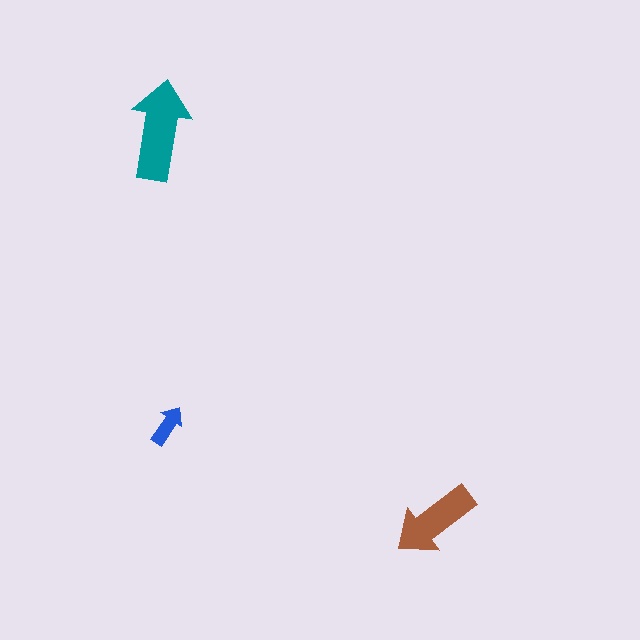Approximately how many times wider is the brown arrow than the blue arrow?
About 2 times wider.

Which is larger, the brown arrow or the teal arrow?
The teal one.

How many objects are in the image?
There are 3 objects in the image.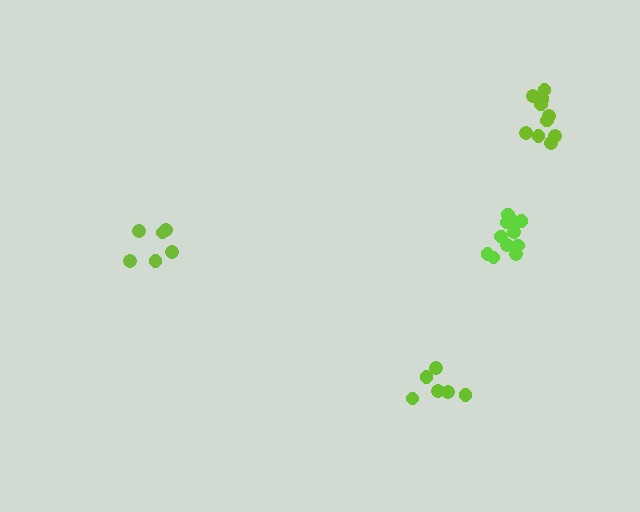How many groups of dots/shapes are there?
There are 4 groups.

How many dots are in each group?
Group 1: 11 dots, Group 2: 6 dots, Group 3: 6 dots, Group 4: 10 dots (33 total).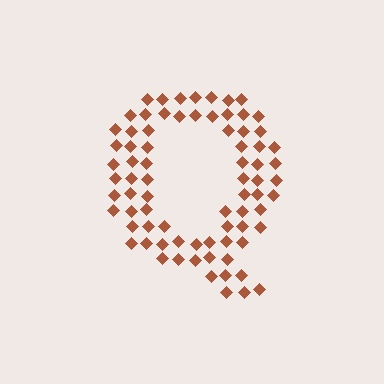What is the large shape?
The large shape is the letter Q.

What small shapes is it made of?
It is made of small diamonds.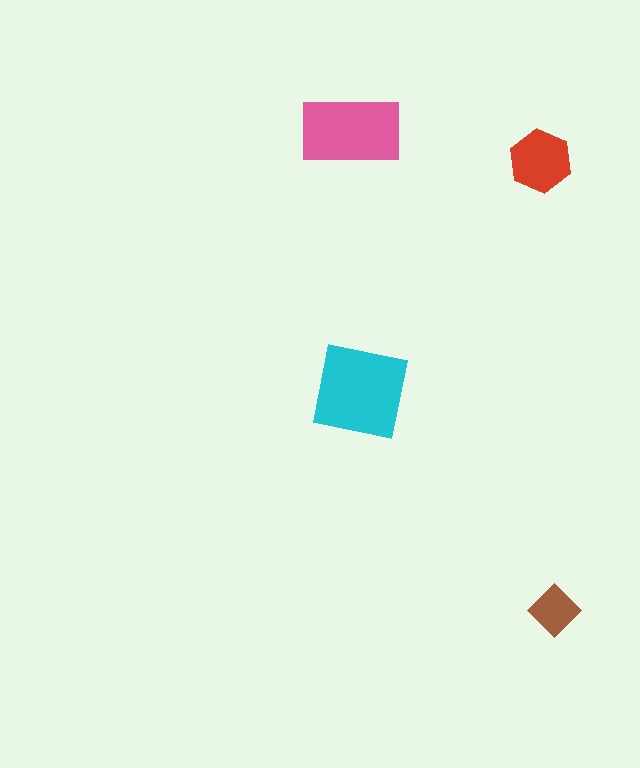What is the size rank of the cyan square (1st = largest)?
1st.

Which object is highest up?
The pink rectangle is topmost.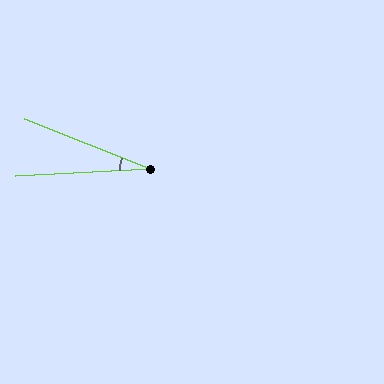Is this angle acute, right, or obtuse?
It is acute.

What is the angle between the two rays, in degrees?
Approximately 24 degrees.